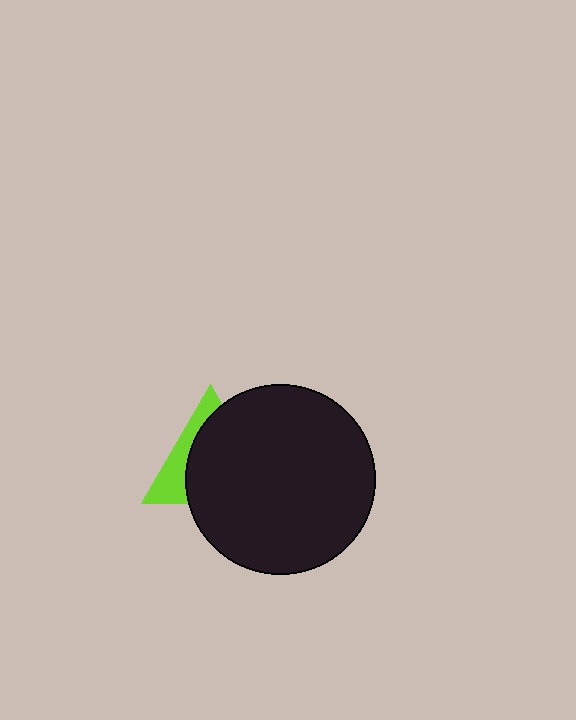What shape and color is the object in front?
The object in front is a black circle.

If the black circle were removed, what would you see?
You would see the complete lime triangle.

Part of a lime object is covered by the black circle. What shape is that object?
It is a triangle.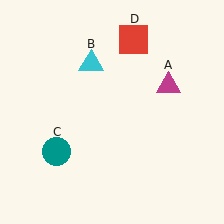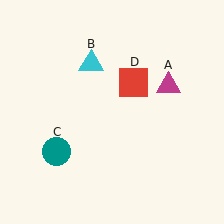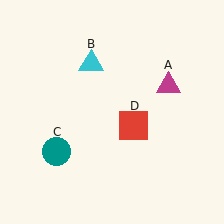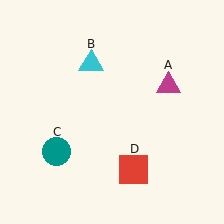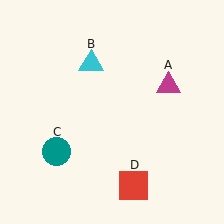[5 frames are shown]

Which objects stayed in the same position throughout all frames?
Magenta triangle (object A) and cyan triangle (object B) and teal circle (object C) remained stationary.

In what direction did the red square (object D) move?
The red square (object D) moved down.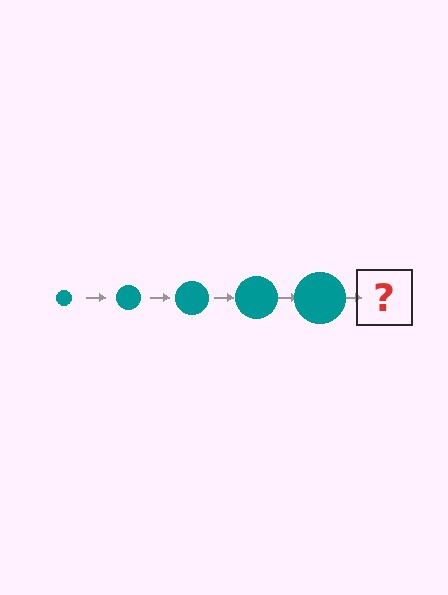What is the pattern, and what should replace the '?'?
The pattern is that the circle gets progressively larger each step. The '?' should be a teal circle, larger than the previous one.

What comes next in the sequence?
The next element should be a teal circle, larger than the previous one.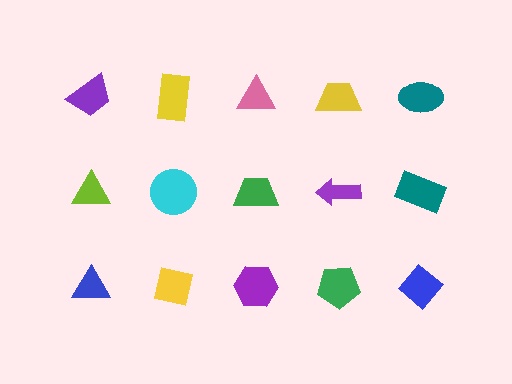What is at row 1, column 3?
A pink triangle.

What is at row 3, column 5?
A blue diamond.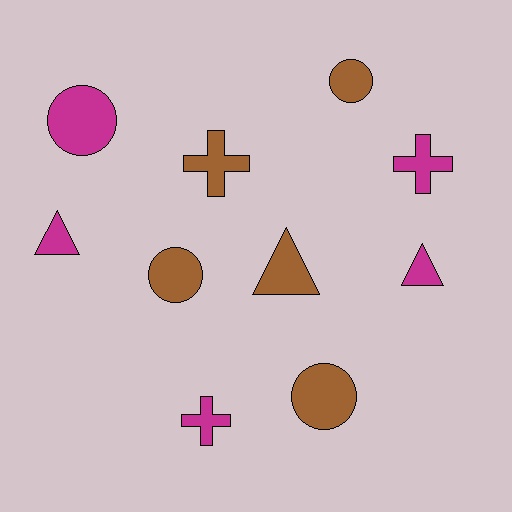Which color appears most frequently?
Magenta, with 5 objects.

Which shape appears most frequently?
Circle, with 4 objects.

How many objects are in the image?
There are 10 objects.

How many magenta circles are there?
There is 1 magenta circle.